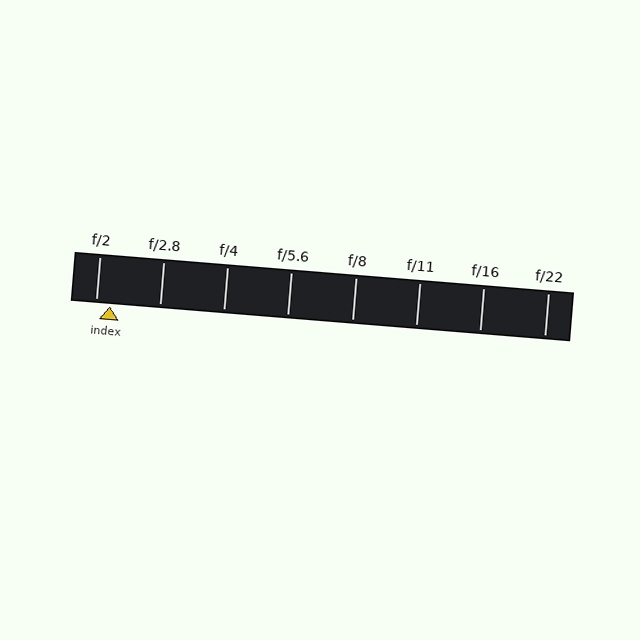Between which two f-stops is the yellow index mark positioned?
The index mark is between f/2 and f/2.8.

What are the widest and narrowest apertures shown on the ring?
The widest aperture shown is f/2 and the narrowest is f/22.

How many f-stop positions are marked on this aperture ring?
There are 8 f-stop positions marked.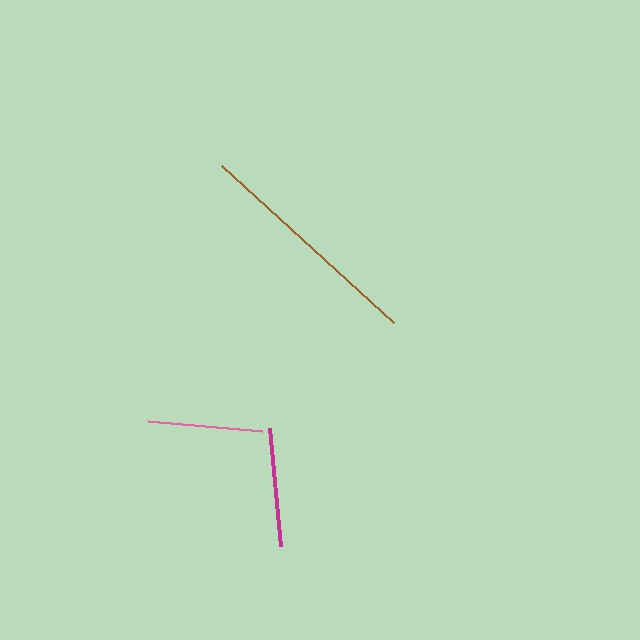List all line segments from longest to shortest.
From longest to shortest: brown, magenta, pink.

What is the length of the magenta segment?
The magenta segment is approximately 118 pixels long.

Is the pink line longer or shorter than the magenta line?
The magenta line is longer than the pink line.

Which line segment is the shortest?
The pink line is the shortest at approximately 114 pixels.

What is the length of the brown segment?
The brown segment is approximately 233 pixels long.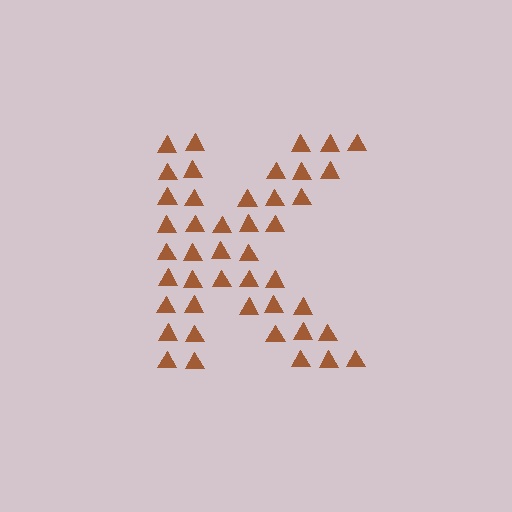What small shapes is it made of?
It is made of small triangles.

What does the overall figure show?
The overall figure shows the letter K.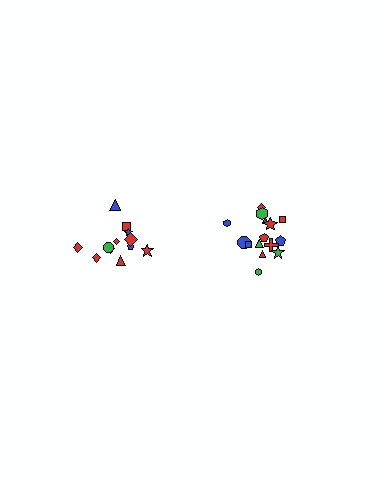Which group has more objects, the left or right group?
The right group.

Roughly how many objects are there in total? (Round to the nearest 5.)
Roughly 25 objects in total.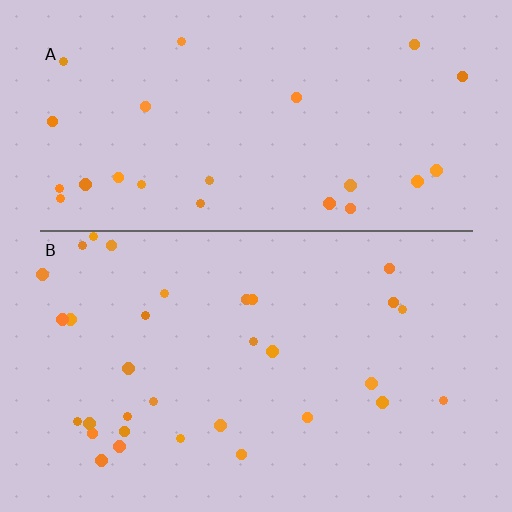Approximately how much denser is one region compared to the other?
Approximately 1.3× — region B over region A.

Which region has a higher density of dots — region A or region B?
B (the bottom).